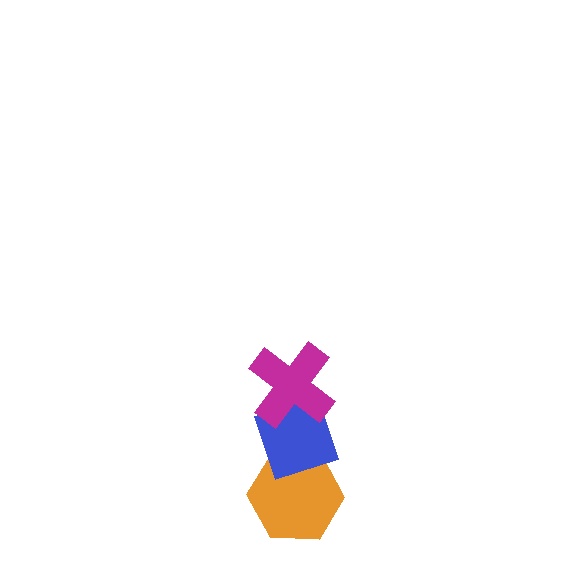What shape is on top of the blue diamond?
The magenta cross is on top of the blue diamond.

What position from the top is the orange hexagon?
The orange hexagon is 3rd from the top.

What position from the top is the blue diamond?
The blue diamond is 2nd from the top.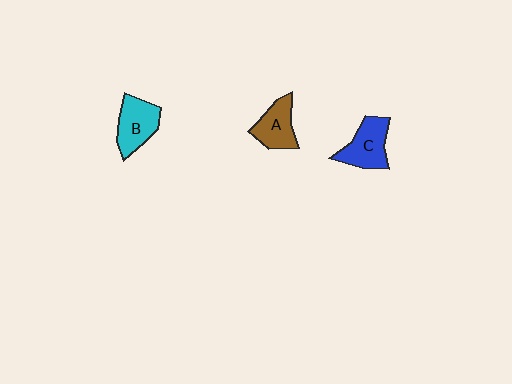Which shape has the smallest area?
Shape A (brown).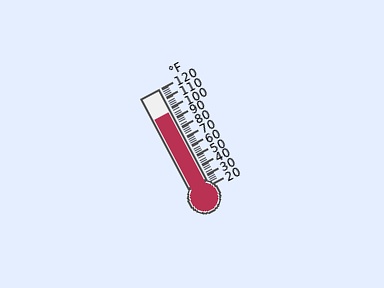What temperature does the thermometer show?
The thermometer shows approximately 96°F.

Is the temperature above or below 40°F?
The temperature is above 40°F.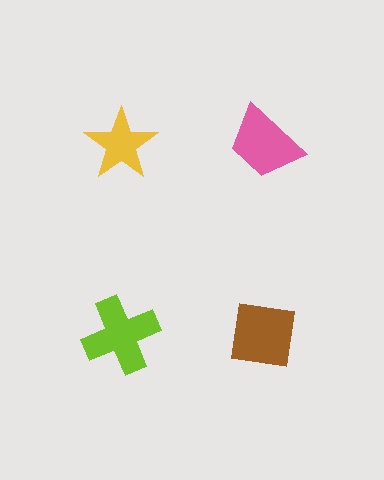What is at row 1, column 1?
A yellow star.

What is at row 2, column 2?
A brown square.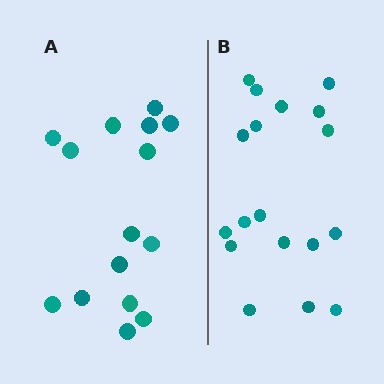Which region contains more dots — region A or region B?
Region B (the right region) has more dots.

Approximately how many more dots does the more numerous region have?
Region B has just a few more — roughly 2 or 3 more dots than region A.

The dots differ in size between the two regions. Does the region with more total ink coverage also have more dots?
No. Region A has more total ink coverage because its dots are larger, but region B actually contains more individual dots. Total area can be misleading — the number of items is what matters here.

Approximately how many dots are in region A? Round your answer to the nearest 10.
About 20 dots. (The exact count is 15, which rounds to 20.)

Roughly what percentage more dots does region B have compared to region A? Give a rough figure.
About 20% more.